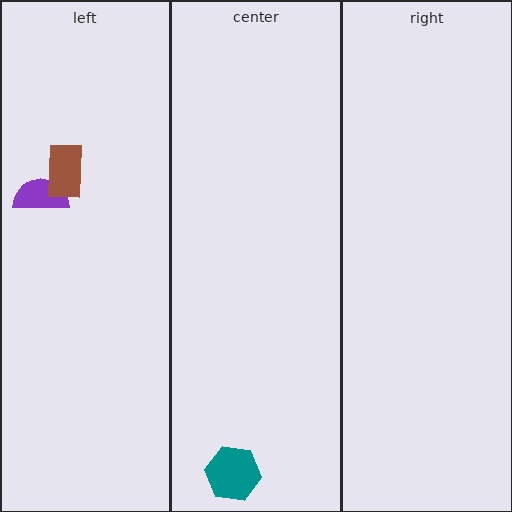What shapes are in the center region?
The teal hexagon.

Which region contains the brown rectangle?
The left region.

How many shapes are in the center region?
1.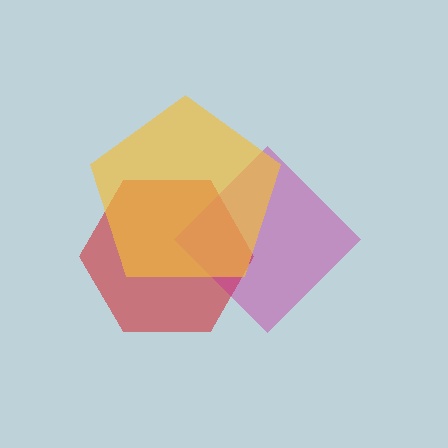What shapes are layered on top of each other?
The layered shapes are: a red hexagon, a magenta diamond, a yellow pentagon.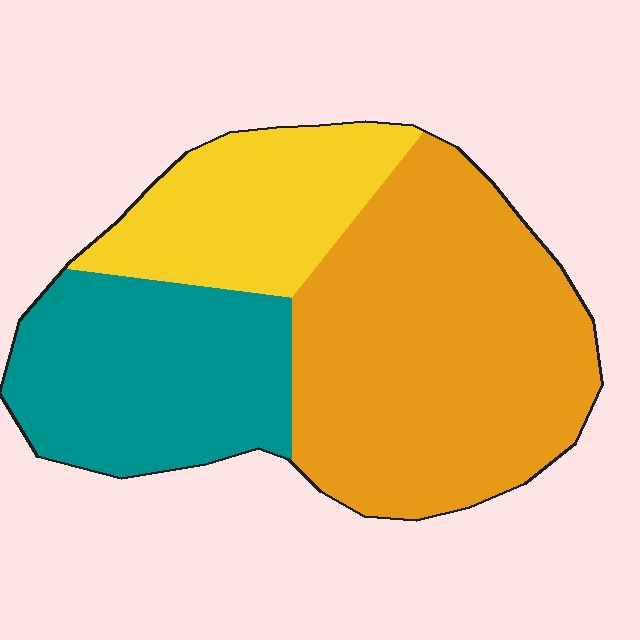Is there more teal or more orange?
Orange.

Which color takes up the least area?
Yellow, at roughly 20%.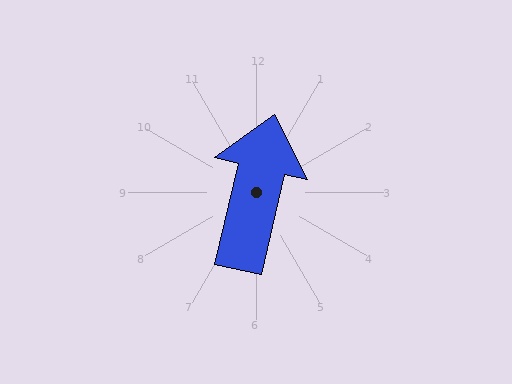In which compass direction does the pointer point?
North.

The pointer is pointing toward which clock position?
Roughly 12 o'clock.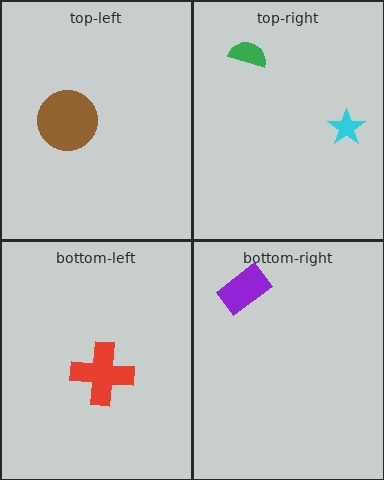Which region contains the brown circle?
The top-left region.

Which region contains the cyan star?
The top-right region.